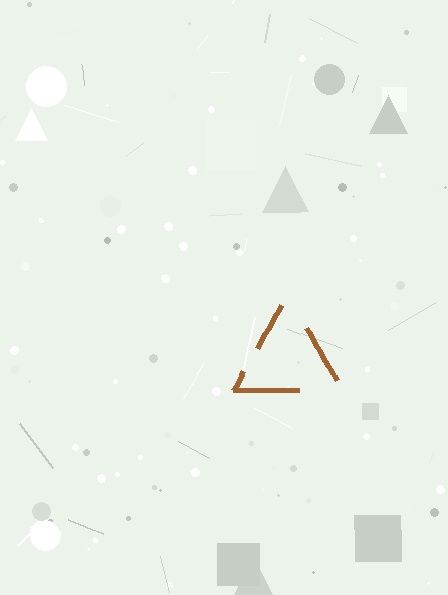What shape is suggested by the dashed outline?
The dashed outline suggests a triangle.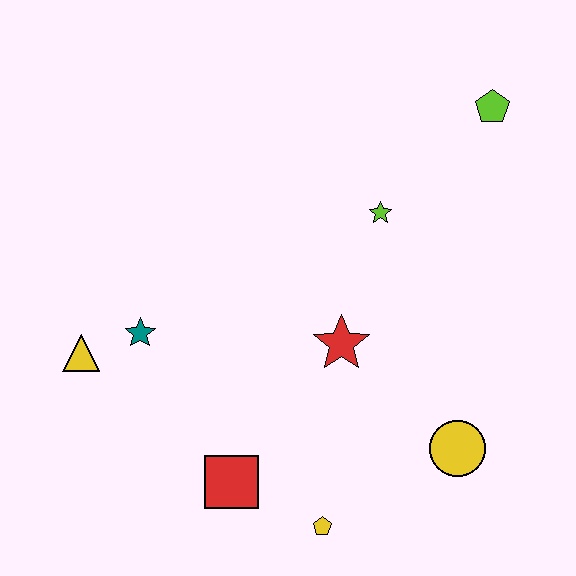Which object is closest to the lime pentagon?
The lime star is closest to the lime pentagon.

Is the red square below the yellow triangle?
Yes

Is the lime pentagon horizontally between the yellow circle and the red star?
No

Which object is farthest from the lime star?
The yellow triangle is farthest from the lime star.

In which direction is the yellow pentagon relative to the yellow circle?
The yellow pentagon is to the left of the yellow circle.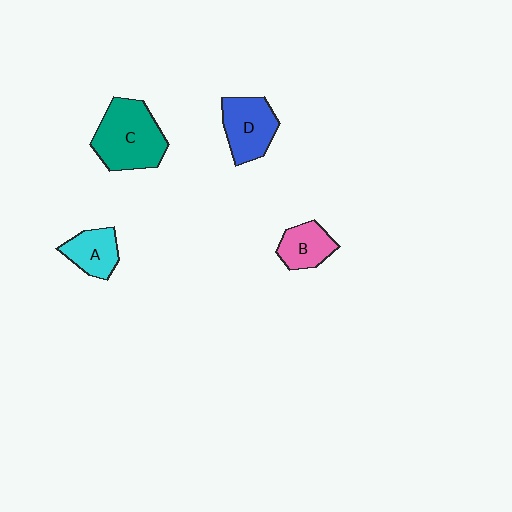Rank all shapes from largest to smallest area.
From largest to smallest: C (teal), D (blue), A (cyan), B (pink).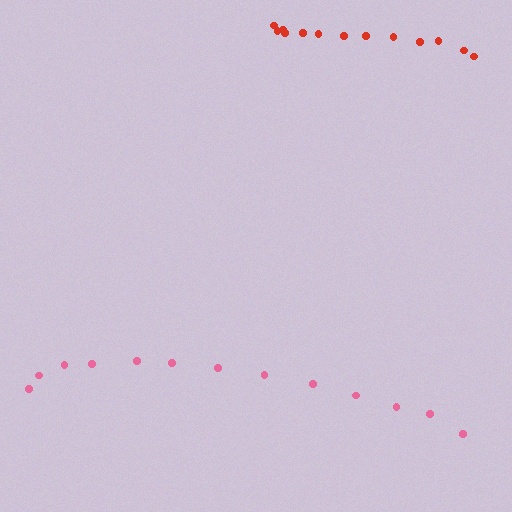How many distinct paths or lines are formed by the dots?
There are 2 distinct paths.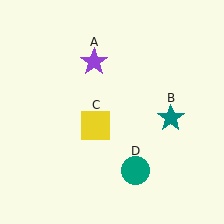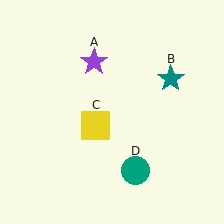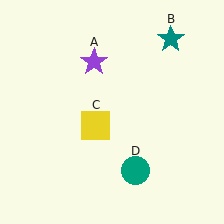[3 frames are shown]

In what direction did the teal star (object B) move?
The teal star (object B) moved up.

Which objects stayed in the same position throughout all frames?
Purple star (object A) and yellow square (object C) and teal circle (object D) remained stationary.